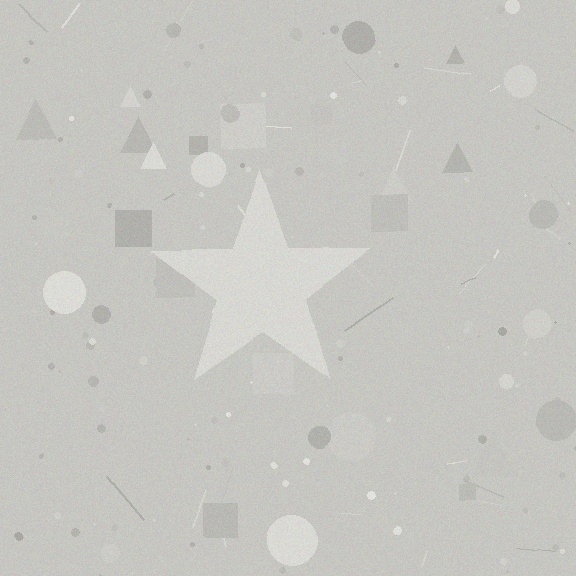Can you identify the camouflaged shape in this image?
The camouflaged shape is a star.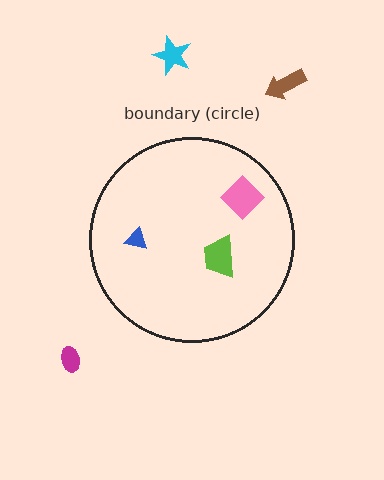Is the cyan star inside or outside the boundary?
Outside.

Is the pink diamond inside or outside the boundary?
Inside.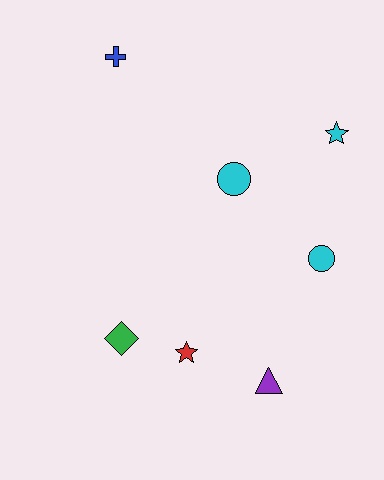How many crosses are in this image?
There is 1 cross.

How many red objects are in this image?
There is 1 red object.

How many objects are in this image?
There are 7 objects.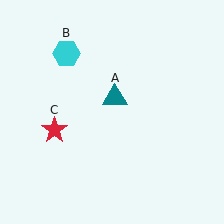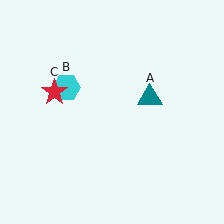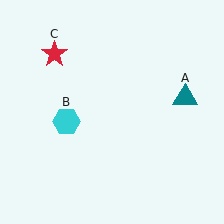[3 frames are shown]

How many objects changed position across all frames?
3 objects changed position: teal triangle (object A), cyan hexagon (object B), red star (object C).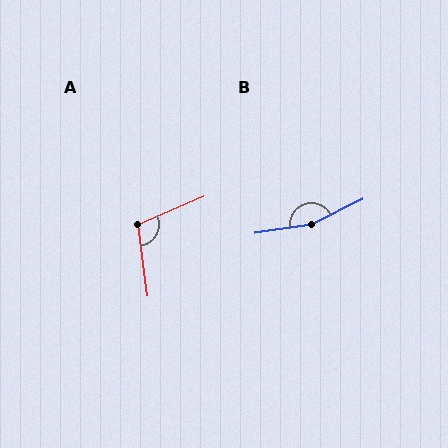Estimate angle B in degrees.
Approximately 162 degrees.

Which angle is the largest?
B, at approximately 162 degrees.